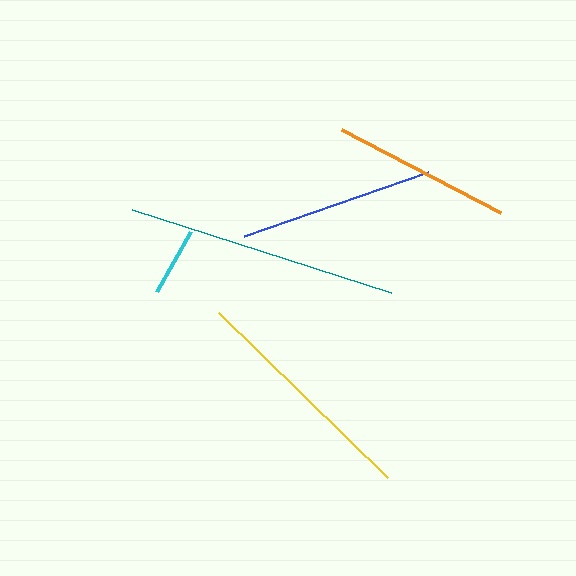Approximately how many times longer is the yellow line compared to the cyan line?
The yellow line is approximately 3.4 times the length of the cyan line.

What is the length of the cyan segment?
The cyan segment is approximately 69 pixels long.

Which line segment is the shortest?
The cyan line is the shortest at approximately 69 pixels.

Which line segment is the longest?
The teal line is the longest at approximately 271 pixels.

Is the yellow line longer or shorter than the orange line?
The yellow line is longer than the orange line.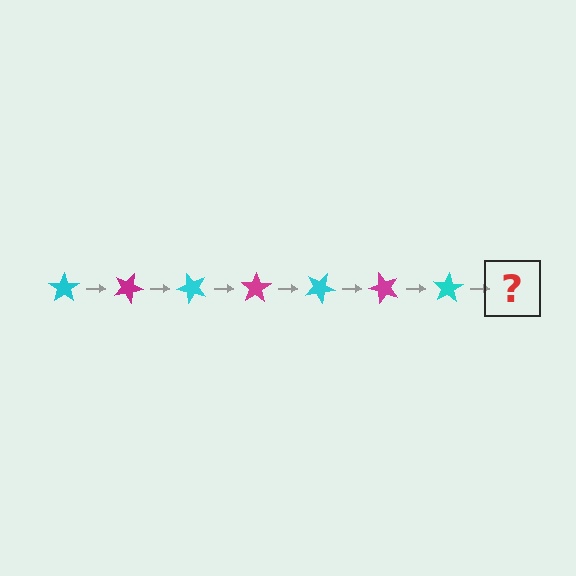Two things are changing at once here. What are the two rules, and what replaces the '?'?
The two rules are that it rotates 25 degrees each step and the color cycles through cyan and magenta. The '?' should be a magenta star, rotated 175 degrees from the start.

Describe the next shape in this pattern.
It should be a magenta star, rotated 175 degrees from the start.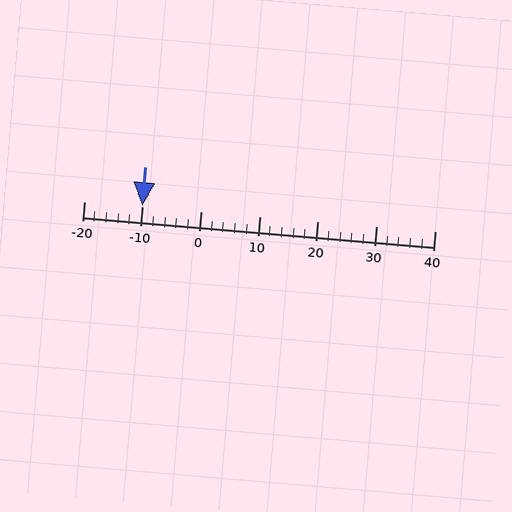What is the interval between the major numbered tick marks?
The major tick marks are spaced 10 units apart.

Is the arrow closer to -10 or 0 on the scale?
The arrow is closer to -10.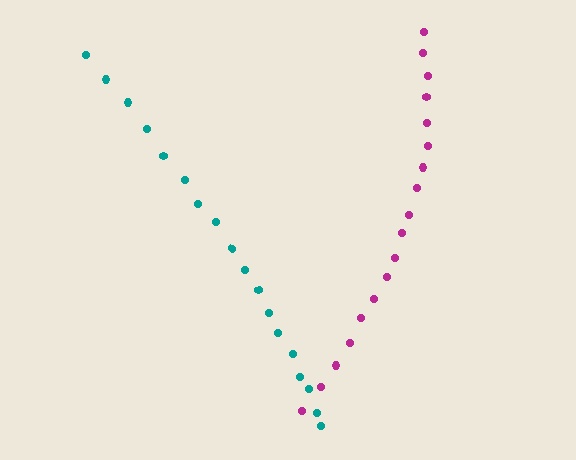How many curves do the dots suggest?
There are 2 distinct paths.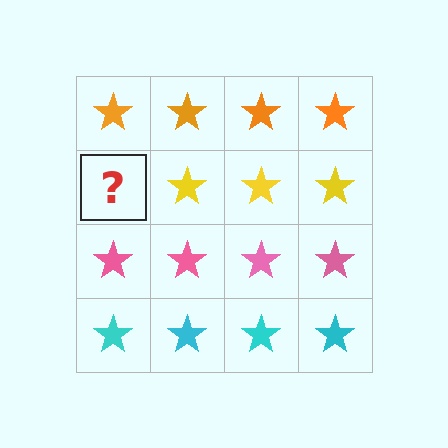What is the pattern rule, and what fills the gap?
The rule is that each row has a consistent color. The gap should be filled with a yellow star.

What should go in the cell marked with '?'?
The missing cell should contain a yellow star.